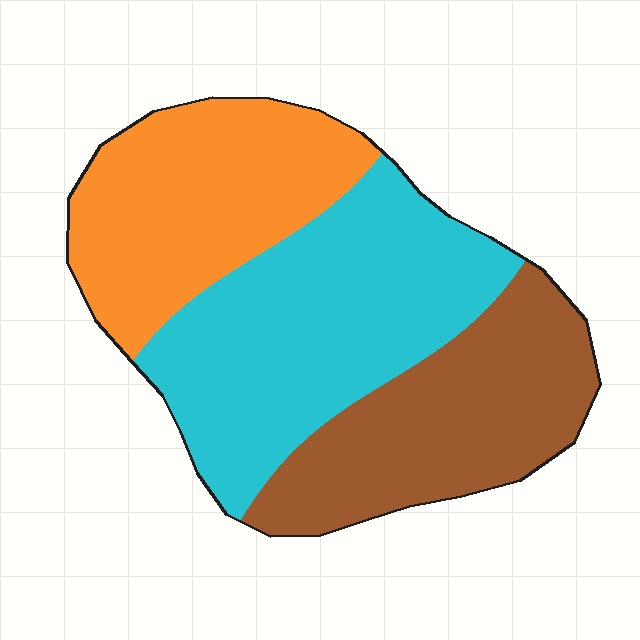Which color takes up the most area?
Cyan, at roughly 40%.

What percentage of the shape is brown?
Brown takes up between a quarter and a half of the shape.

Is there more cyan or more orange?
Cyan.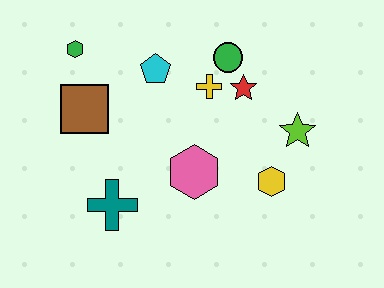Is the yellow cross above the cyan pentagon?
No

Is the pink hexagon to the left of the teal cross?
No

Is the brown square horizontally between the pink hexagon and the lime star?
No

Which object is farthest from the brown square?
The lime star is farthest from the brown square.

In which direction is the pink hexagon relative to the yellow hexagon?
The pink hexagon is to the left of the yellow hexagon.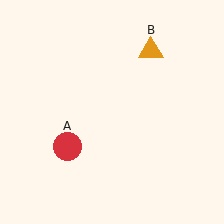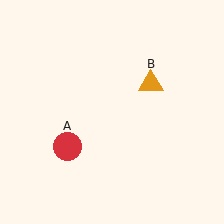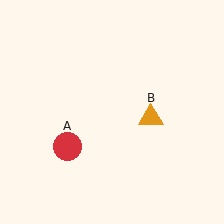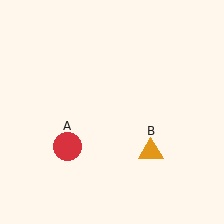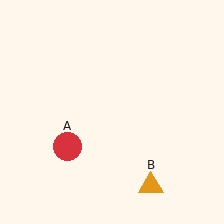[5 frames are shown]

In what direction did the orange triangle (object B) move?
The orange triangle (object B) moved down.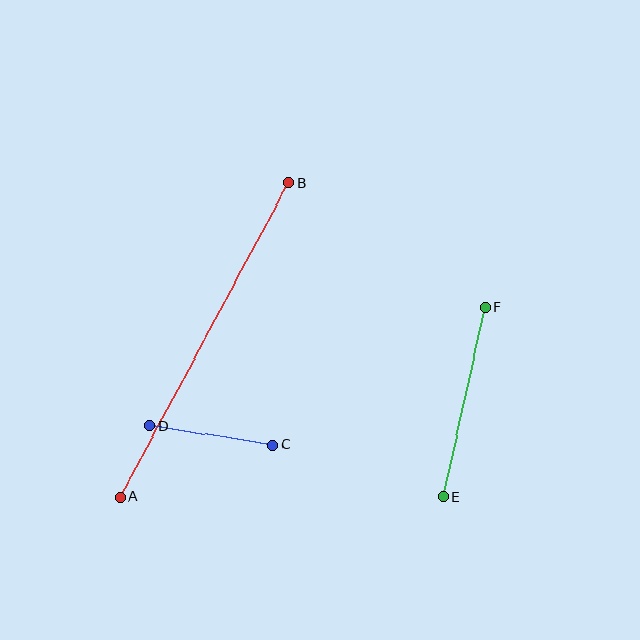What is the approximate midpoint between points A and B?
The midpoint is at approximately (205, 340) pixels.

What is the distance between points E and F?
The distance is approximately 195 pixels.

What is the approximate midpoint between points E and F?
The midpoint is at approximately (464, 402) pixels.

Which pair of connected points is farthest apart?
Points A and B are farthest apart.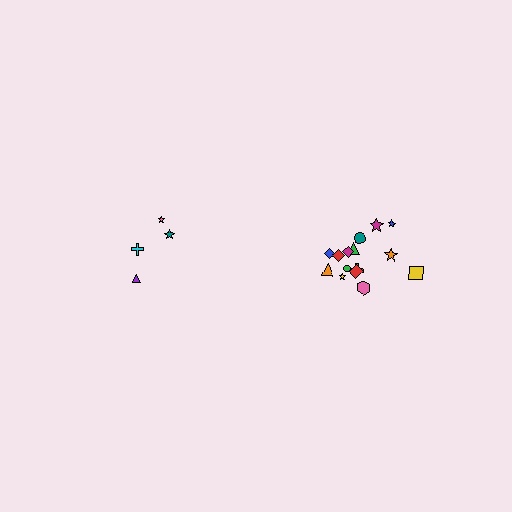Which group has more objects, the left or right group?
The right group.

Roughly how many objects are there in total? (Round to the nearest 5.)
Roughly 20 objects in total.